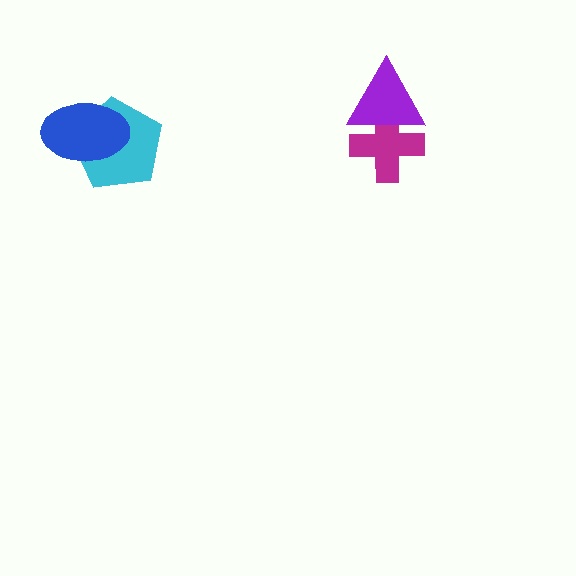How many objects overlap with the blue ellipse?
1 object overlaps with the blue ellipse.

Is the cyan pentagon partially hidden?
Yes, it is partially covered by another shape.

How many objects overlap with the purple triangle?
1 object overlaps with the purple triangle.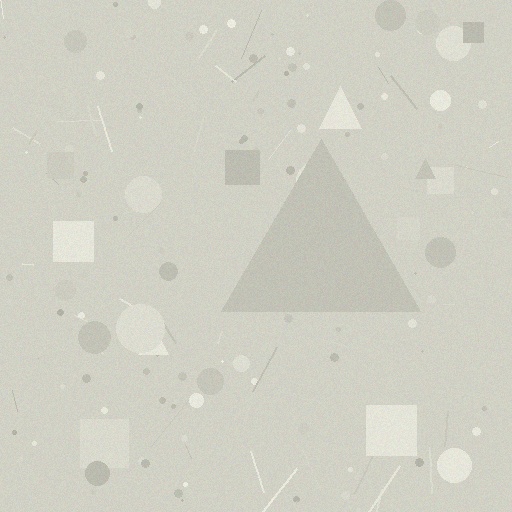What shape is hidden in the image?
A triangle is hidden in the image.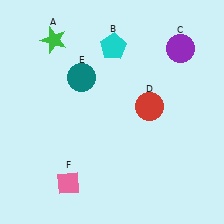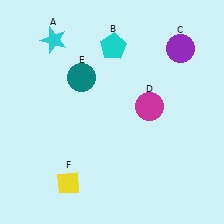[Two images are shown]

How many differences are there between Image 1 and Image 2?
There are 3 differences between the two images.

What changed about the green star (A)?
In Image 1, A is green. In Image 2, it changed to cyan.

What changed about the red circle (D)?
In Image 1, D is red. In Image 2, it changed to magenta.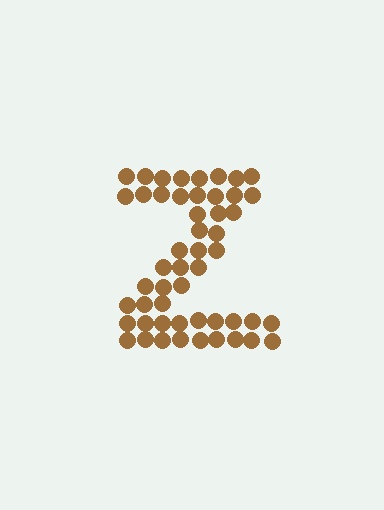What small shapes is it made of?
It is made of small circles.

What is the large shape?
The large shape is the letter Z.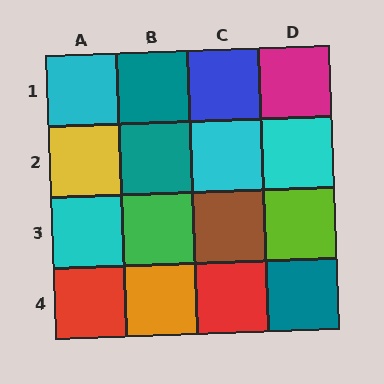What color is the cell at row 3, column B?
Green.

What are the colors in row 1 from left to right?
Cyan, teal, blue, magenta.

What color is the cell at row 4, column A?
Red.